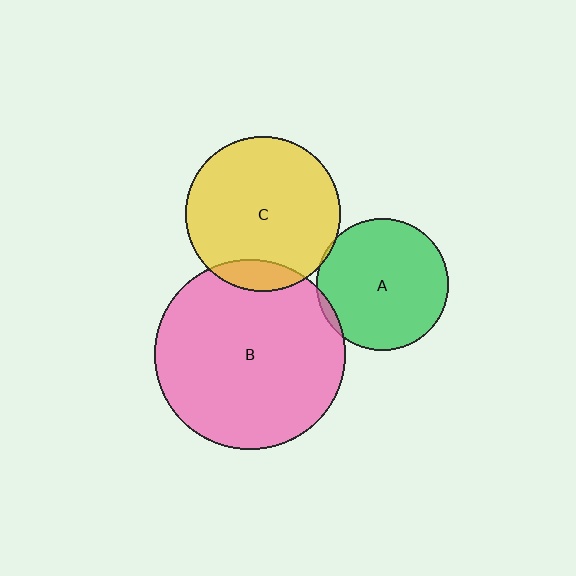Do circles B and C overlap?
Yes.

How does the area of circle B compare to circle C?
Approximately 1.5 times.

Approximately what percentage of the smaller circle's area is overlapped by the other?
Approximately 10%.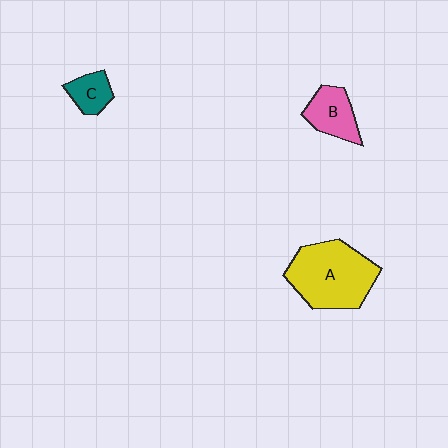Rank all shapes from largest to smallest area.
From largest to smallest: A (yellow), B (pink), C (teal).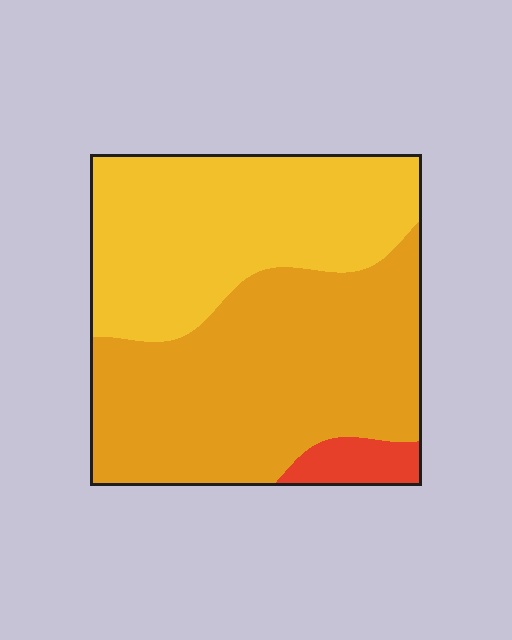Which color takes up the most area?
Orange, at roughly 55%.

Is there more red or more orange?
Orange.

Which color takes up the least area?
Red, at roughly 5%.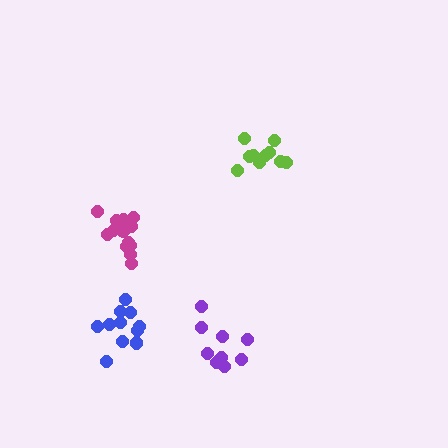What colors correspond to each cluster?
The clusters are colored: magenta, blue, lime, purple.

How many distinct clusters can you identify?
There are 4 distinct clusters.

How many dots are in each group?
Group 1: 15 dots, Group 2: 11 dots, Group 3: 10 dots, Group 4: 11 dots (47 total).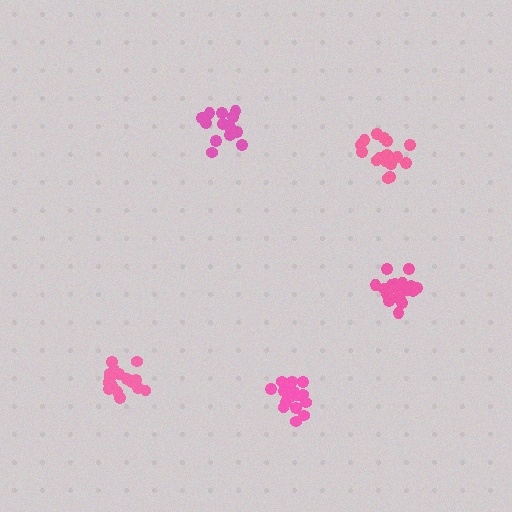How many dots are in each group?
Group 1: 18 dots, Group 2: 20 dots, Group 3: 17 dots, Group 4: 14 dots, Group 5: 19 dots (88 total).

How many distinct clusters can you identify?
There are 5 distinct clusters.